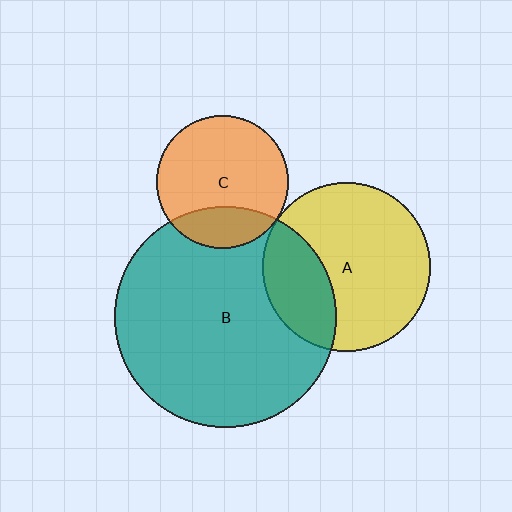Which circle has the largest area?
Circle B (teal).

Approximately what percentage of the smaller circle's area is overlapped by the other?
Approximately 5%.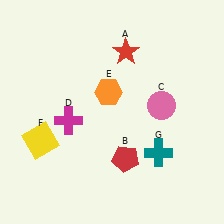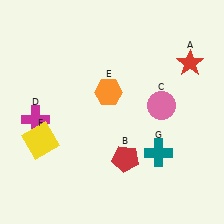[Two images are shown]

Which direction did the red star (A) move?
The red star (A) moved right.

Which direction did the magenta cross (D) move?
The magenta cross (D) moved left.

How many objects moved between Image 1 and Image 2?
2 objects moved between the two images.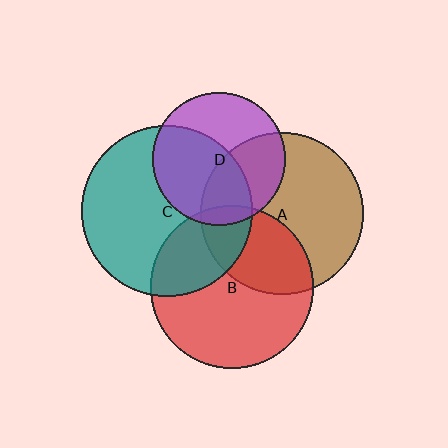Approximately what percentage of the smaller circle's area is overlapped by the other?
Approximately 50%.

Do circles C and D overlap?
Yes.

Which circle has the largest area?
Circle C (teal).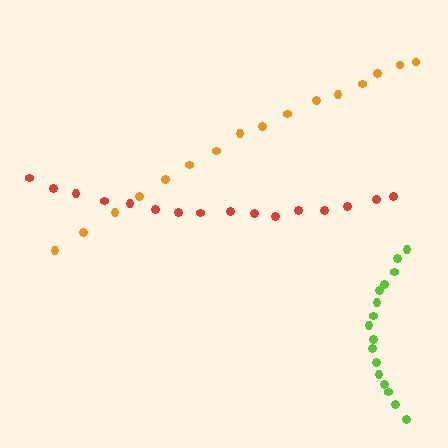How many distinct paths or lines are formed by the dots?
There are 3 distinct paths.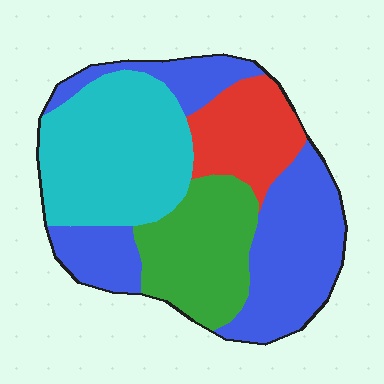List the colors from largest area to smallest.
From largest to smallest: blue, cyan, green, red.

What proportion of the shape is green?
Green takes up about one fifth (1/5) of the shape.